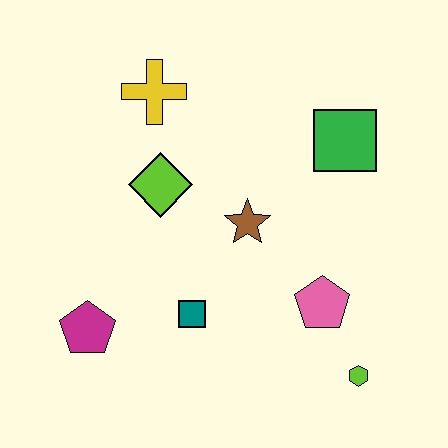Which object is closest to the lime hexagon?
The pink pentagon is closest to the lime hexagon.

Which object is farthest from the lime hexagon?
The yellow cross is farthest from the lime hexagon.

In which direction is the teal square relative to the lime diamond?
The teal square is below the lime diamond.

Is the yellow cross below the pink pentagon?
No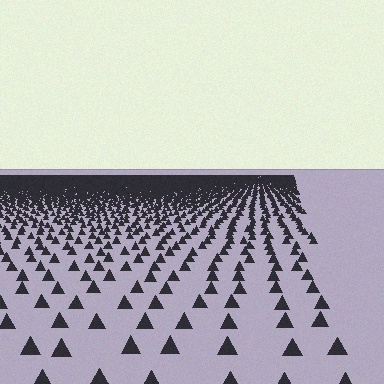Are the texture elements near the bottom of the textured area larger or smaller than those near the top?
Larger. Near the bottom, elements are closer to the viewer and appear at a bigger on-screen size.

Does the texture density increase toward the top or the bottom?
Density increases toward the top.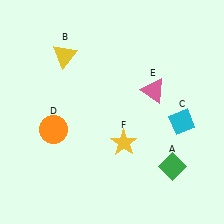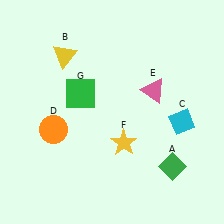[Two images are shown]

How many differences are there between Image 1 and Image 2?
There is 1 difference between the two images.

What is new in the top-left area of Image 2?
A green square (G) was added in the top-left area of Image 2.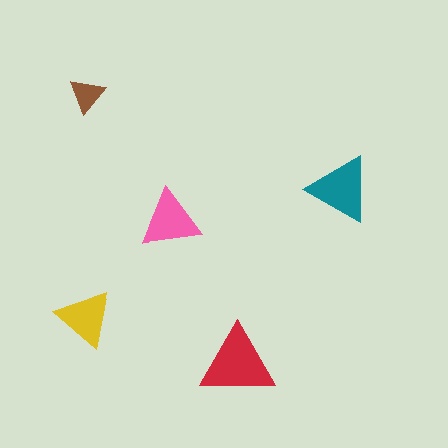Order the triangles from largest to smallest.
the red one, the teal one, the pink one, the yellow one, the brown one.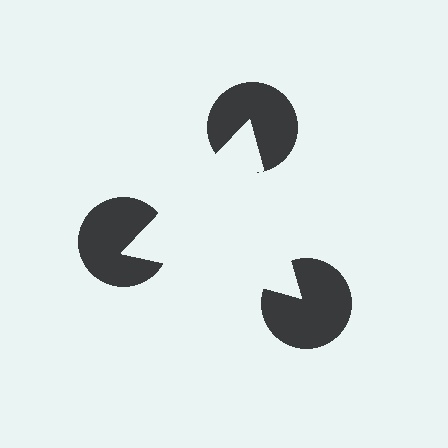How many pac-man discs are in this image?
There are 3 — one at each vertex of the illusory triangle.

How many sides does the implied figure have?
3 sides.